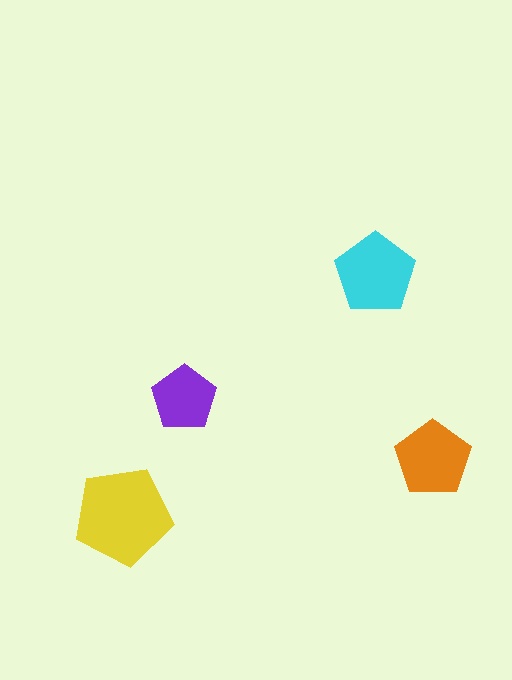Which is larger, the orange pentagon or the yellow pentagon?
The yellow one.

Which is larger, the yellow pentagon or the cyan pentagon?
The yellow one.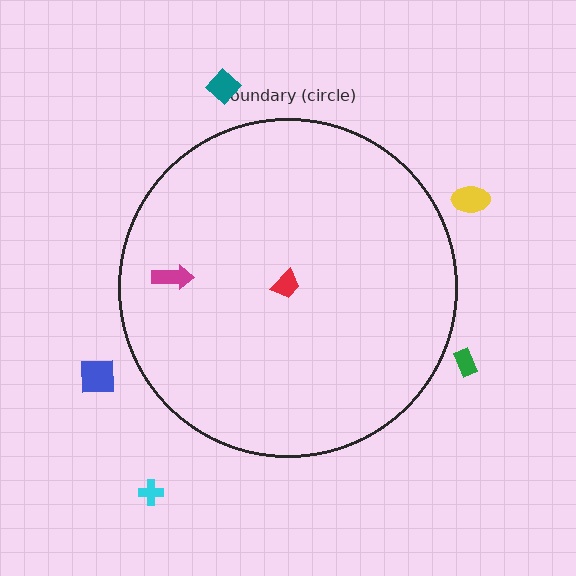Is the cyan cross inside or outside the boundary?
Outside.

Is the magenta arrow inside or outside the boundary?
Inside.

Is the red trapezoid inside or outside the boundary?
Inside.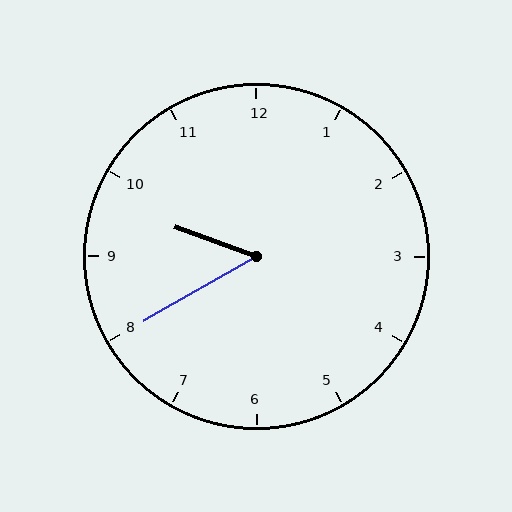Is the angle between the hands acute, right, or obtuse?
It is acute.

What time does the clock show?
9:40.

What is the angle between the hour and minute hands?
Approximately 50 degrees.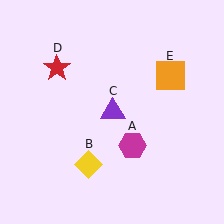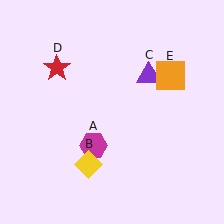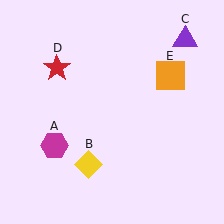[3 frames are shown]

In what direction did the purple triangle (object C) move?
The purple triangle (object C) moved up and to the right.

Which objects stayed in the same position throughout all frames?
Yellow diamond (object B) and red star (object D) and orange square (object E) remained stationary.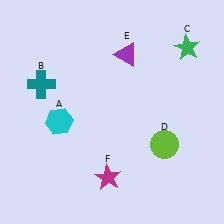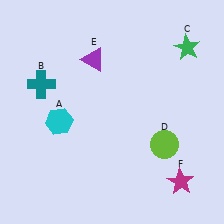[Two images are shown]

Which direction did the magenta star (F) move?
The magenta star (F) moved right.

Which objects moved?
The objects that moved are: the purple triangle (E), the magenta star (F).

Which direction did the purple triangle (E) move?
The purple triangle (E) moved left.